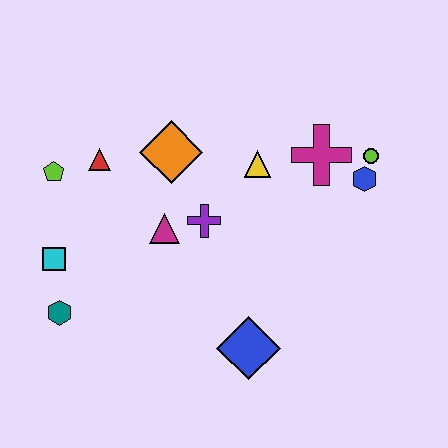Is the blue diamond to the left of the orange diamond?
No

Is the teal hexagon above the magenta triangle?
No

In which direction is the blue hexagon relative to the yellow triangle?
The blue hexagon is to the right of the yellow triangle.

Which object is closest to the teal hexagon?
The cyan square is closest to the teal hexagon.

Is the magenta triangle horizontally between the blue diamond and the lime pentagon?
Yes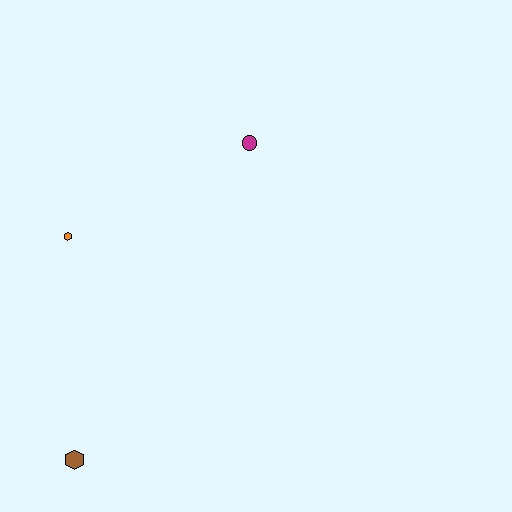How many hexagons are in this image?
There are 2 hexagons.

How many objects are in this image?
There are 3 objects.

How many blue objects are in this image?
There are no blue objects.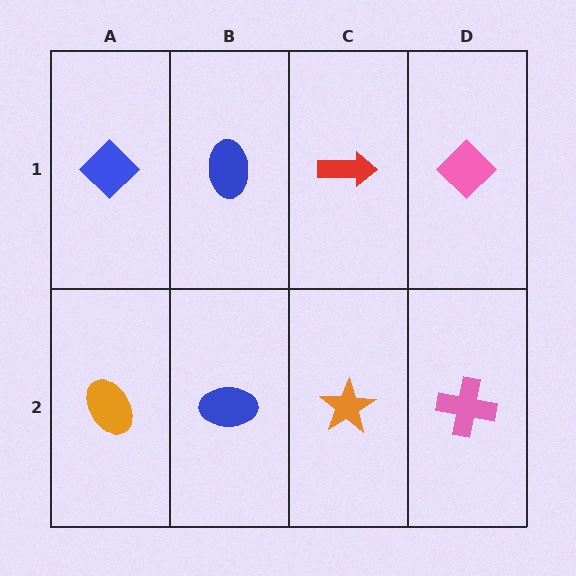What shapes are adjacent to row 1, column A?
An orange ellipse (row 2, column A), a blue ellipse (row 1, column B).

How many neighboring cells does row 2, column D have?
2.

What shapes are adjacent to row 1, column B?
A blue ellipse (row 2, column B), a blue diamond (row 1, column A), a red arrow (row 1, column C).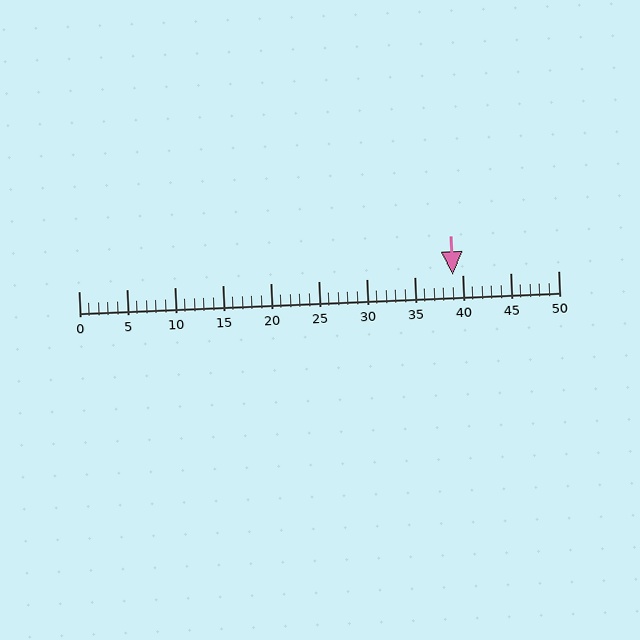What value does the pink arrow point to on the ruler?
The pink arrow points to approximately 39.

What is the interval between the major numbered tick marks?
The major tick marks are spaced 5 units apart.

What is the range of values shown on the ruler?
The ruler shows values from 0 to 50.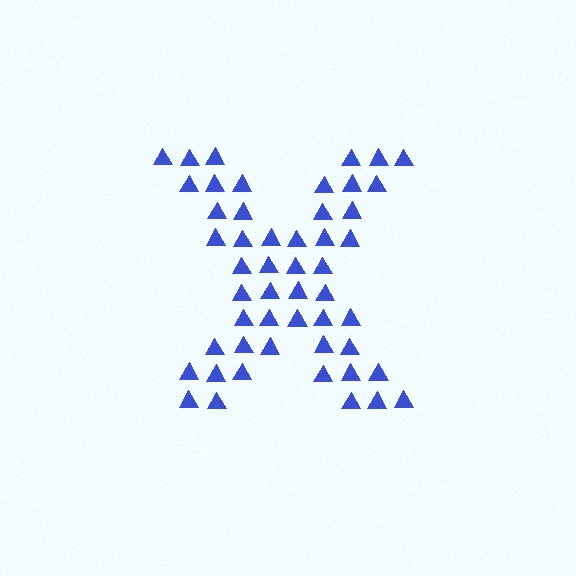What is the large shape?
The large shape is the letter X.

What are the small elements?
The small elements are triangles.